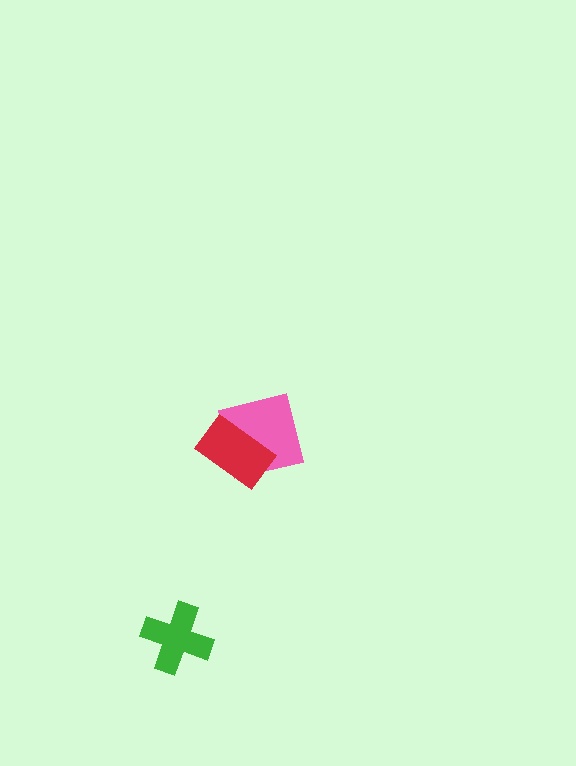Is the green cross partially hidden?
No, no other shape covers it.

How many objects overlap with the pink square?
1 object overlaps with the pink square.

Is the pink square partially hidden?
Yes, it is partially covered by another shape.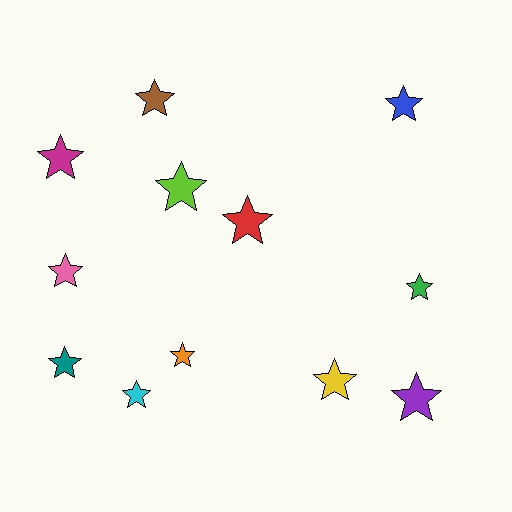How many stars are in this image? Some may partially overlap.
There are 12 stars.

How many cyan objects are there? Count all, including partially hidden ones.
There is 1 cyan object.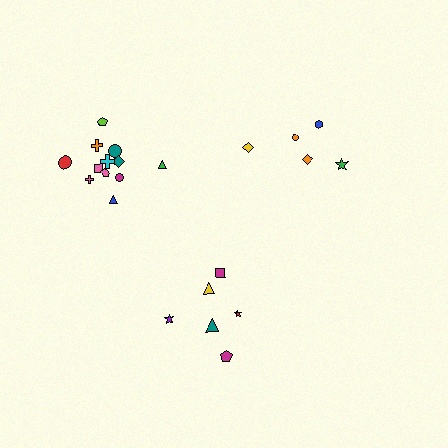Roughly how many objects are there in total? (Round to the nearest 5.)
Roughly 25 objects in total.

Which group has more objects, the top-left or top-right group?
The top-left group.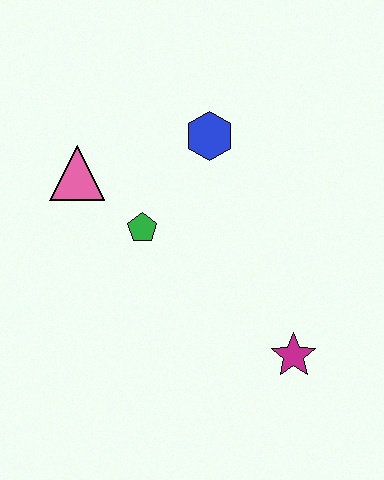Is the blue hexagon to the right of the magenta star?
No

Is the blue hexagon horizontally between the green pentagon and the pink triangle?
No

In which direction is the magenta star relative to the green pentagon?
The magenta star is to the right of the green pentagon.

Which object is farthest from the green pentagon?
The magenta star is farthest from the green pentagon.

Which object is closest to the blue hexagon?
The green pentagon is closest to the blue hexagon.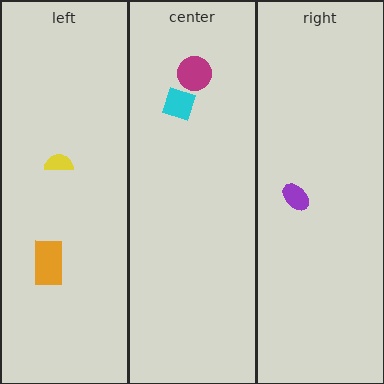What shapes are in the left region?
The orange rectangle, the yellow semicircle.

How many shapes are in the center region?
2.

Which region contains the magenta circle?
The center region.